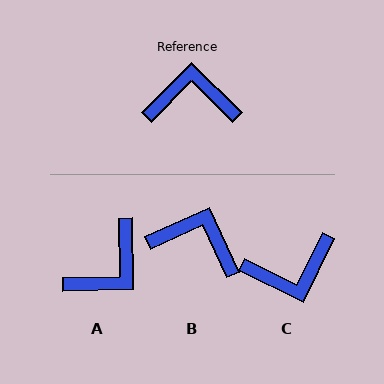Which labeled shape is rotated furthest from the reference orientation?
C, about 161 degrees away.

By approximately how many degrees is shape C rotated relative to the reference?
Approximately 161 degrees clockwise.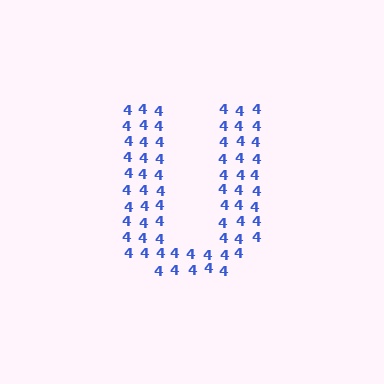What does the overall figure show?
The overall figure shows the letter U.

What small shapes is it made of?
It is made of small digit 4's.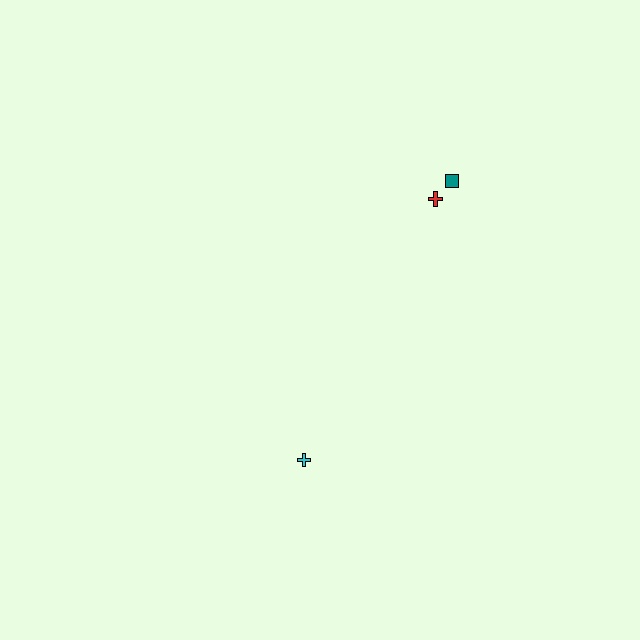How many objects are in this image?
There are 3 objects.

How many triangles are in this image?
There are no triangles.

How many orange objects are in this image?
There are no orange objects.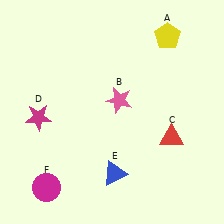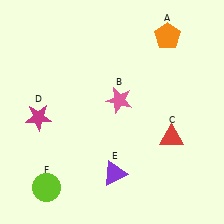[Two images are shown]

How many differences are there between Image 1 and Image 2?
There are 3 differences between the two images.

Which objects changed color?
A changed from yellow to orange. E changed from blue to purple. F changed from magenta to lime.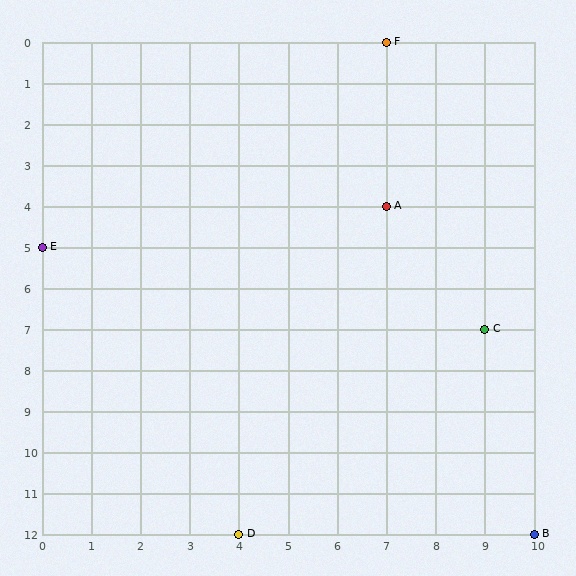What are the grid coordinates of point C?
Point C is at grid coordinates (9, 7).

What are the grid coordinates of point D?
Point D is at grid coordinates (4, 12).